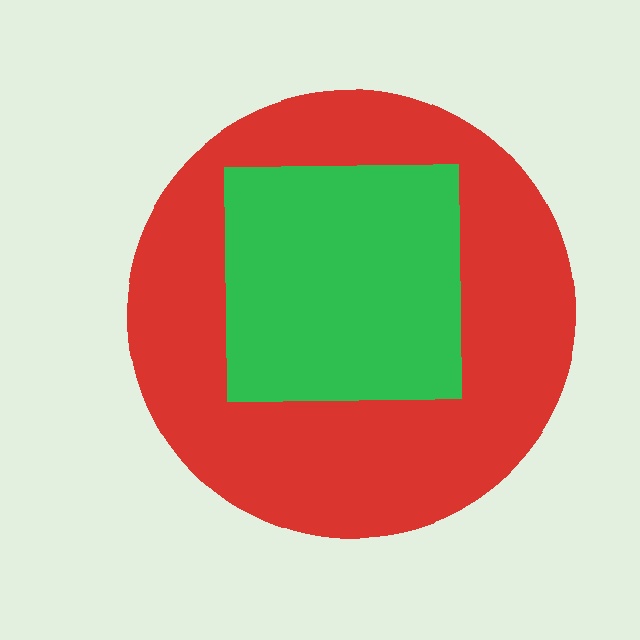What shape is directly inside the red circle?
The green square.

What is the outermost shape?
The red circle.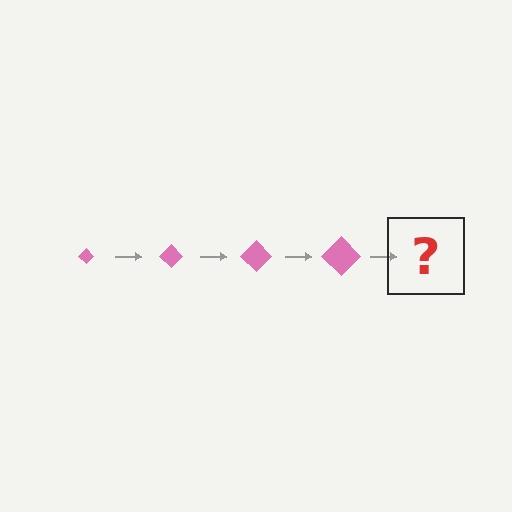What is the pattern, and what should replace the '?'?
The pattern is that the diamond gets progressively larger each step. The '?' should be a pink diamond, larger than the previous one.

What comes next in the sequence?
The next element should be a pink diamond, larger than the previous one.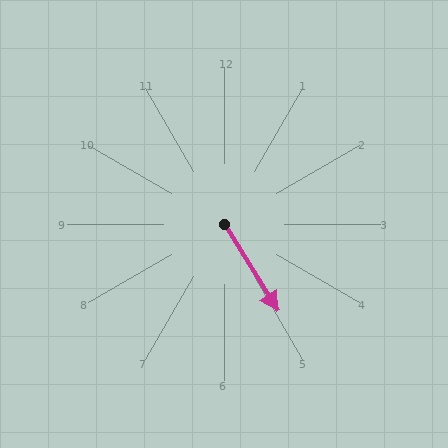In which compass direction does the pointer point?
Southeast.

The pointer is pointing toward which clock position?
Roughly 5 o'clock.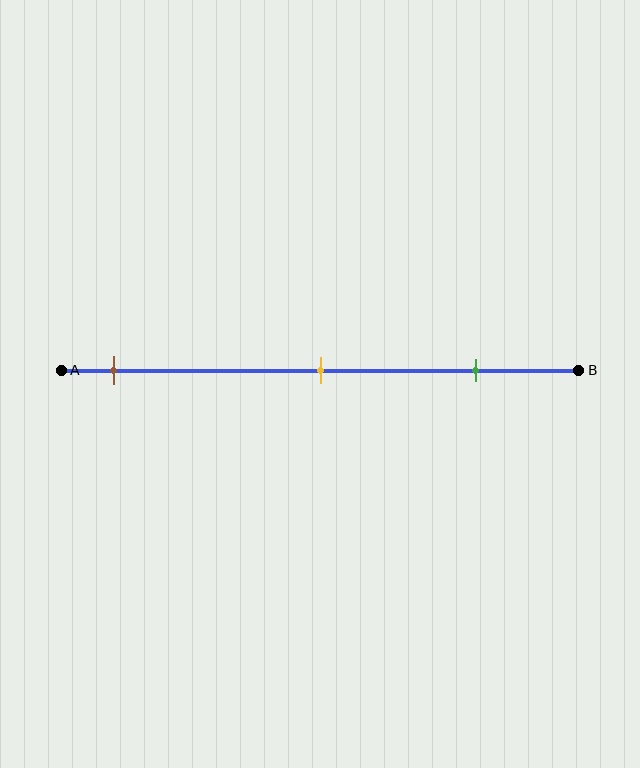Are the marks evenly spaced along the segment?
Yes, the marks are approximately evenly spaced.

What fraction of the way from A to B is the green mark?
The green mark is approximately 80% (0.8) of the way from A to B.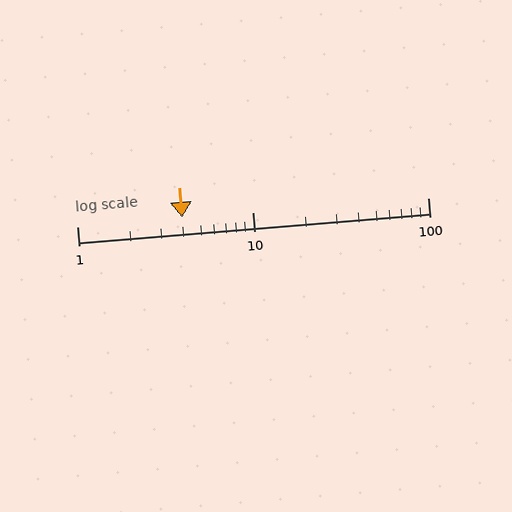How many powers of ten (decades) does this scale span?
The scale spans 2 decades, from 1 to 100.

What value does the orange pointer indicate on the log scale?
The pointer indicates approximately 4.